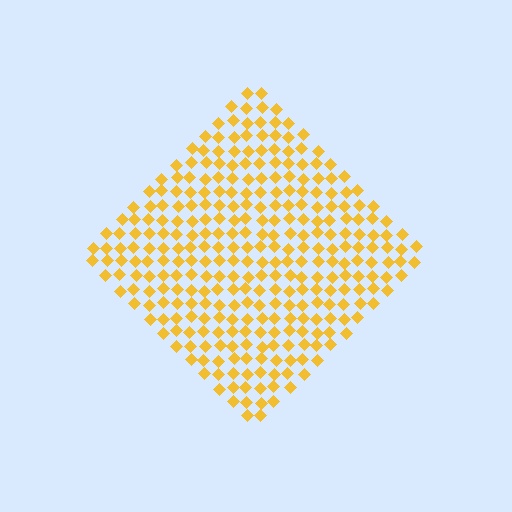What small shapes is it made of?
It is made of small diamonds.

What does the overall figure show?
The overall figure shows a diamond.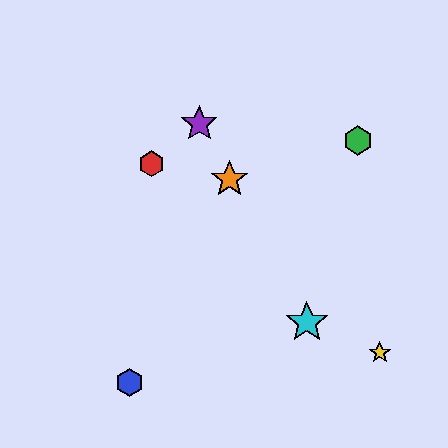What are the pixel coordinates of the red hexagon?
The red hexagon is at (152, 164).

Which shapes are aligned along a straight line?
The purple star, the orange star, the cyan star are aligned along a straight line.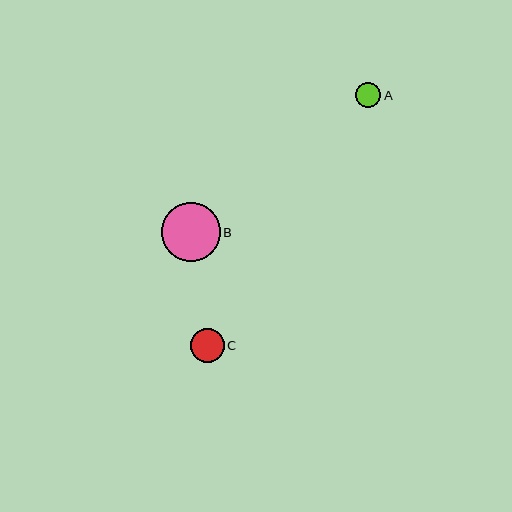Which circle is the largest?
Circle B is the largest with a size of approximately 59 pixels.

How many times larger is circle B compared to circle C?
Circle B is approximately 1.7 times the size of circle C.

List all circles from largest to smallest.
From largest to smallest: B, C, A.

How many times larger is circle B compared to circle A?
Circle B is approximately 2.3 times the size of circle A.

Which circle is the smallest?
Circle A is the smallest with a size of approximately 25 pixels.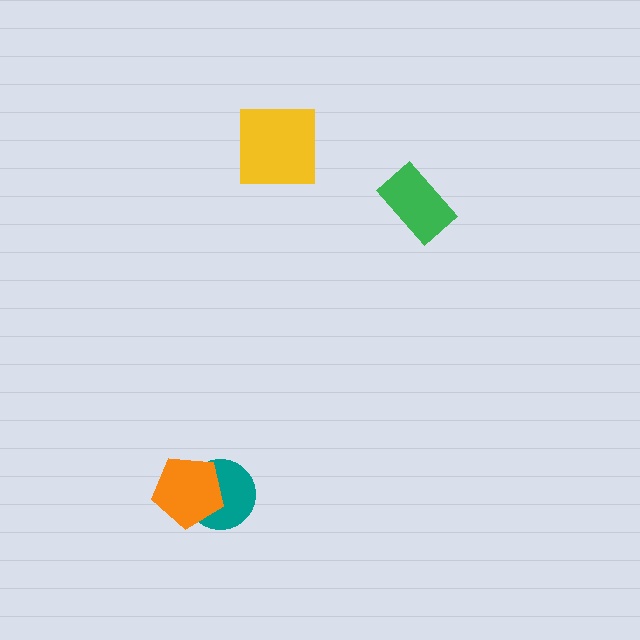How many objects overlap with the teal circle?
1 object overlaps with the teal circle.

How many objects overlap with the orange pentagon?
1 object overlaps with the orange pentagon.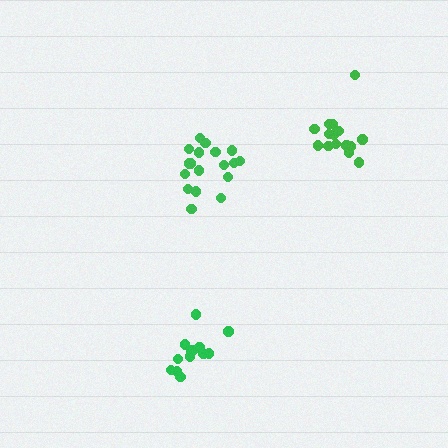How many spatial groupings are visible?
There are 3 spatial groupings.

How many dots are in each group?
Group 1: 18 dots, Group 2: 15 dots, Group 3: 13 dots (46 total).